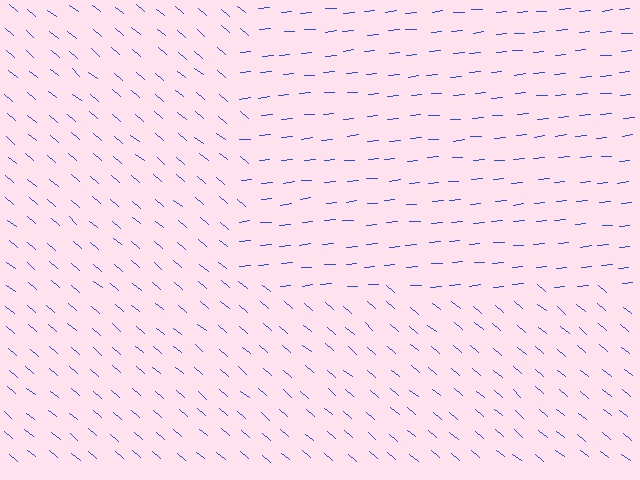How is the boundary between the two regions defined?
The boundary is defined purely by a change in line orientation (approximately 45 degrees difference). All lines are the same color and thickness.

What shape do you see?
I see a rectangle.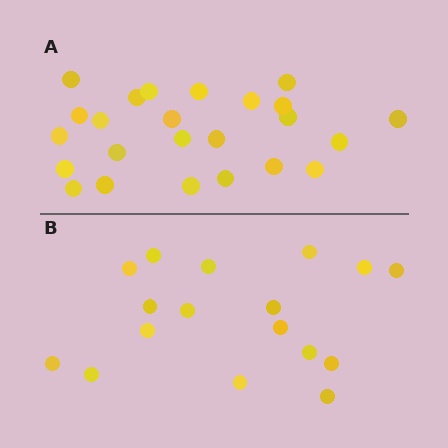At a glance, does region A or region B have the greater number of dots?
Region A (the top region) has more dots.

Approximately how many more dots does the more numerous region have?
Region A has roughly 8 or so more dots than region B.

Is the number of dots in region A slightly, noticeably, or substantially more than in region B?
Region A has noticeably more, but not dramatically so. The ratio is roughly 1.4 to 1.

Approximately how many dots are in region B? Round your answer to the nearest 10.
About 20 dots. (The exact count is 17, which rounds to 20.)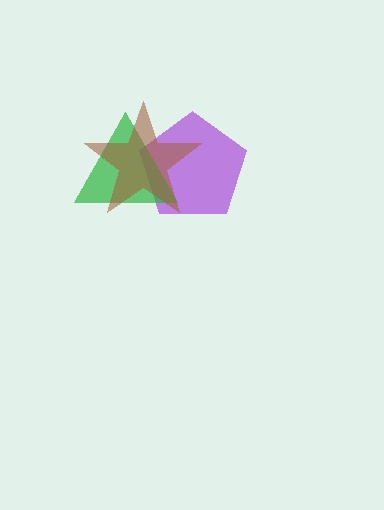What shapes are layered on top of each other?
The layered shapes are: a purple pentagon, a green triangle, a brown star.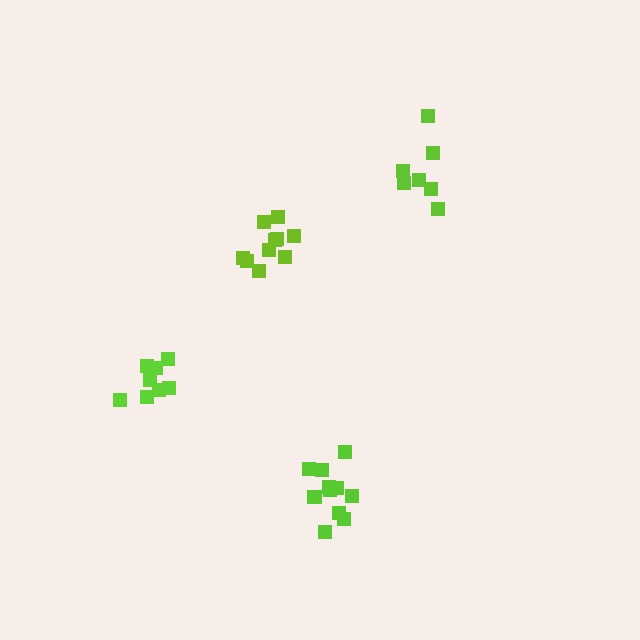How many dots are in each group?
Group 1: 10 dots, Group 2: 7 dots, Group 3: 12 dots, Group 4: 8 dots (37 total).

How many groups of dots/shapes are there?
There are 4 groups.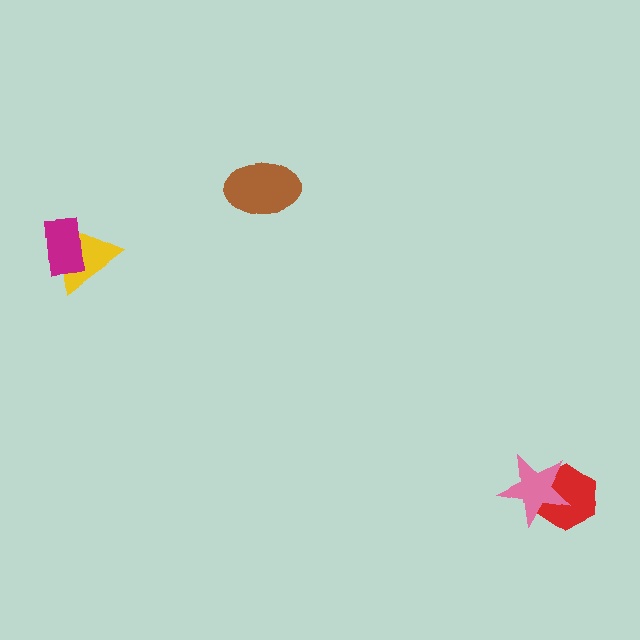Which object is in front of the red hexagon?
The pink star is in front of the red hexagon.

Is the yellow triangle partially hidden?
Yes, it is partially covered by another shape.